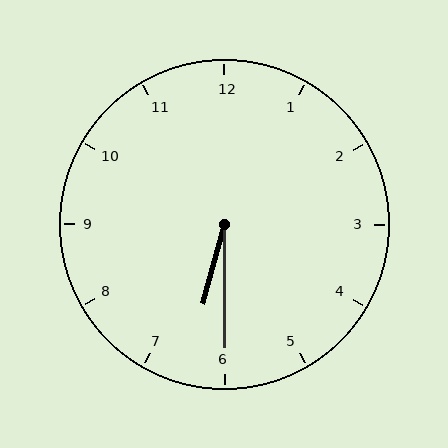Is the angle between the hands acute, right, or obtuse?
It is acute.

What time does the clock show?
6:30.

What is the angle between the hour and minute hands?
Approximately 15 degrees.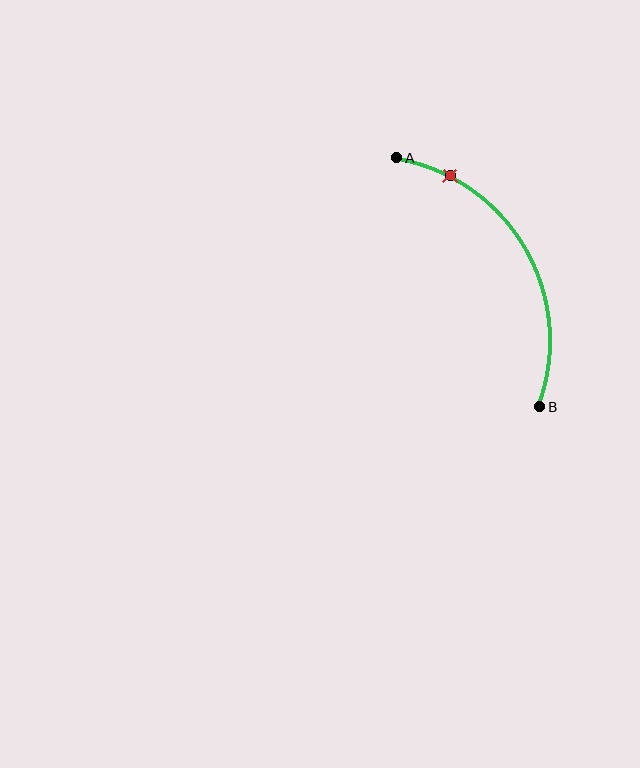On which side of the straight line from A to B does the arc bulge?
The arc bulges to the right of the straight line connecting A and B.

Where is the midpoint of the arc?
The arc midpoint is the point on the curve farthest from the straight line joining A and B. It sits to the right of that line.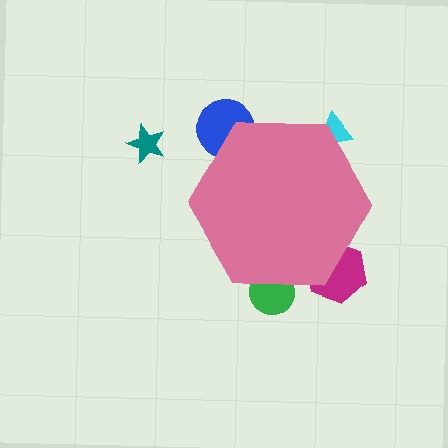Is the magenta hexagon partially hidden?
Yes, the magenta hexagon is partially hidden behind the pink hexagon.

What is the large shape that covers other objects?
A pink hexagon.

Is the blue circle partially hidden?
Yes, the blue circle is partially hidden behind the pink hexagon.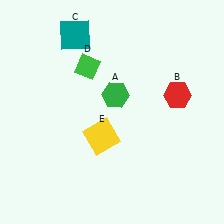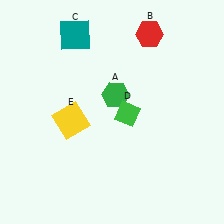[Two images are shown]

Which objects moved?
The objects that moved are: the red hexagon (B), the green diamond (D), the yellow square (E).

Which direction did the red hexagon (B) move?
The red hexagon (B) moved up.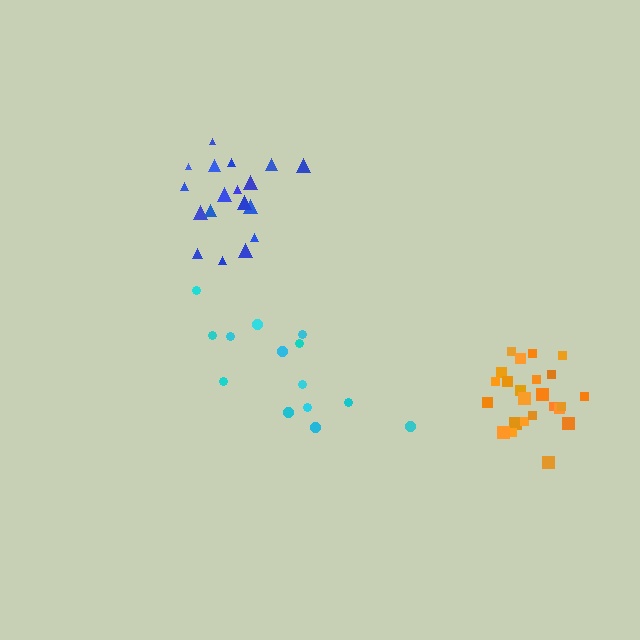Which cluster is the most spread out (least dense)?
Cyan.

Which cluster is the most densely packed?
Orange.